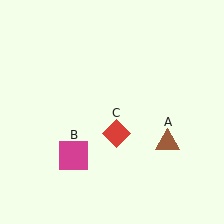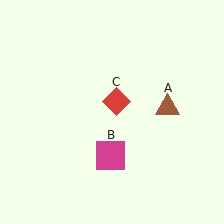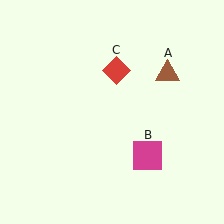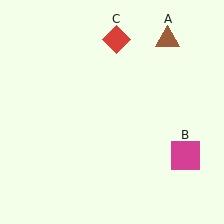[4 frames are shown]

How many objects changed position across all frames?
3 objects changed position: brown triangle (object A), magenta square (object B), red diamond (object C).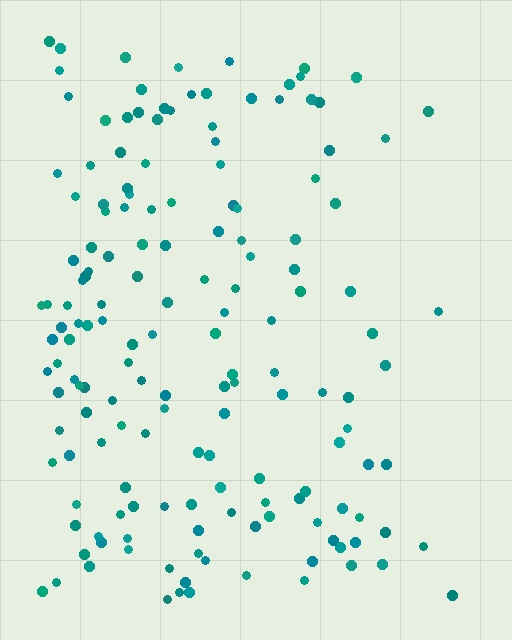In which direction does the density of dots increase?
From right to left, with the left side densest.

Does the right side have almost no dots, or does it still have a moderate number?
Still a moderate number, just noticeably fewer than the left.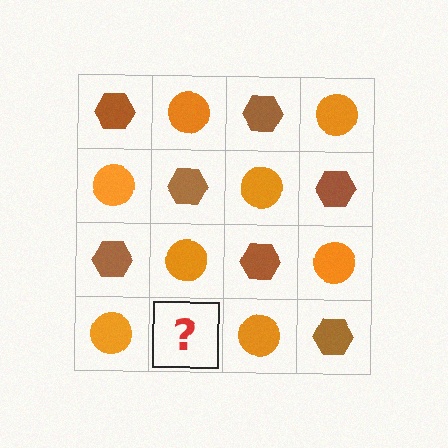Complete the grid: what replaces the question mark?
The question mark should be replaced with a brown hexagon.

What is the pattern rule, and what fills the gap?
The rule is that it alternates brown hexagon and orange circle in a checkerboard pattern. The gap should be filled with a brown hexagon.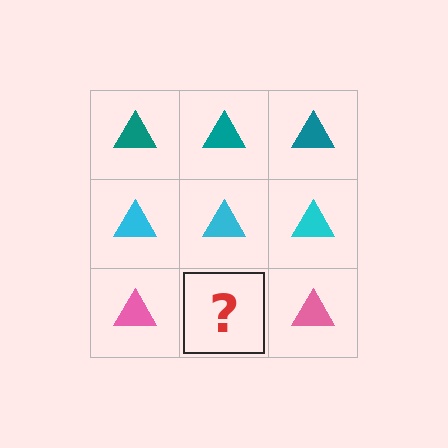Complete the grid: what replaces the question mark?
The question mark should be replaced with a pink triangle.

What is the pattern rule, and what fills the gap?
The rule is that each row has a consistent color. The gap should be filled with a pink triangle.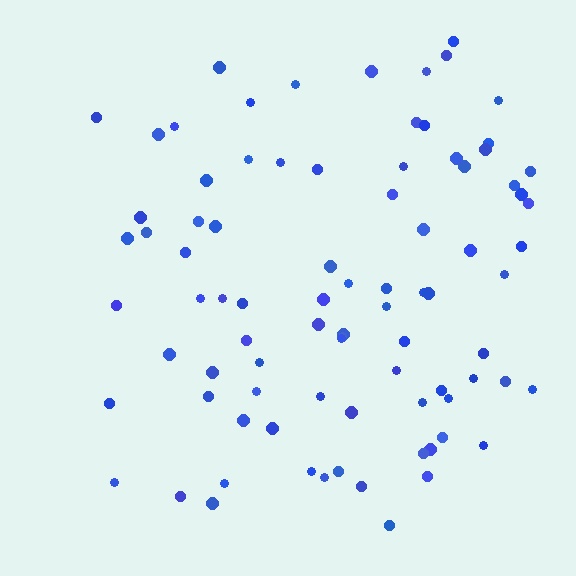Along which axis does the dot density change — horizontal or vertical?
Horizontal.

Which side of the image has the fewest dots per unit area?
The left.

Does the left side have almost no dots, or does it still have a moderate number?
Still a moderate number, just noticeably fewer than the right.